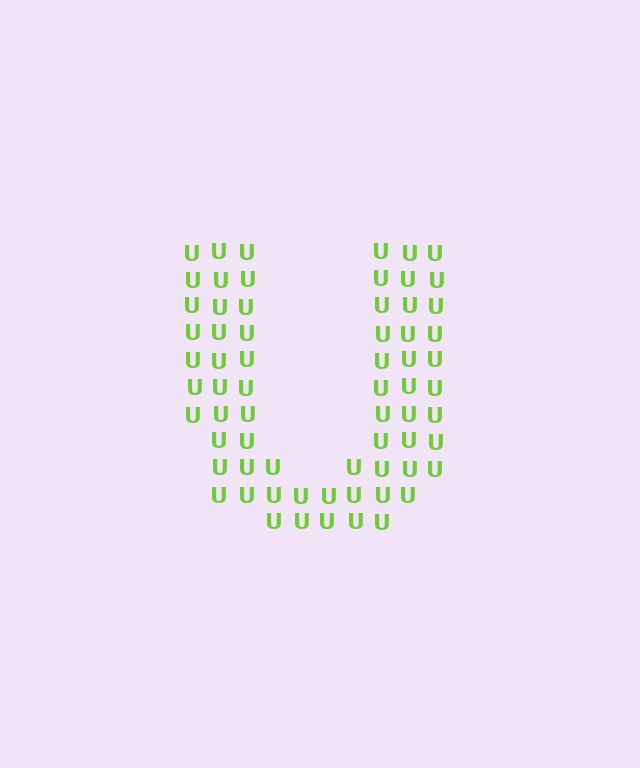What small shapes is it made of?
It is made of small letter U's.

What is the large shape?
The large shape is the letter U.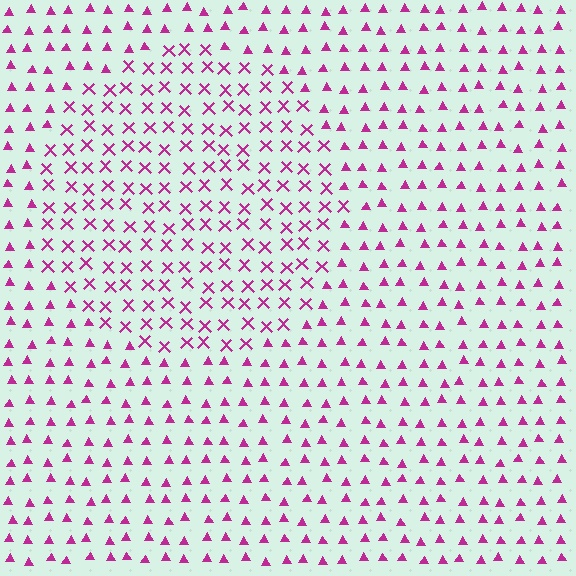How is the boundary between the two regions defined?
The boundary is defined by a change in element shape: X marks inside vs. triangles outside. All elements share the same color and spacing.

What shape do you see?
I see a circle.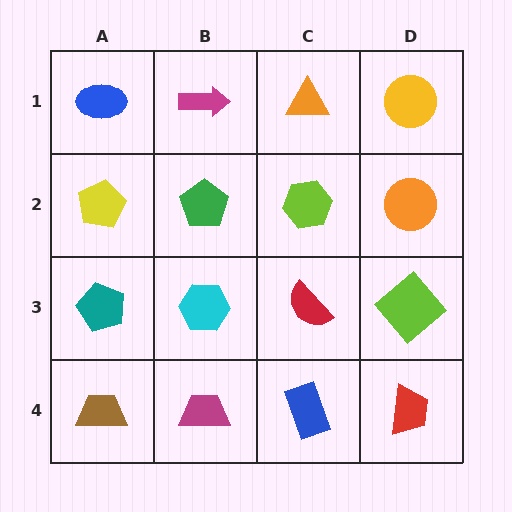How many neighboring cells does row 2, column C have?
4.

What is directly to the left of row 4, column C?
A magenta trapezoid.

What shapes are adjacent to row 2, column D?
A yellow circle (row 1, column D), a lime diamond (row 3, column D), a lime hexagon (row 2, column C).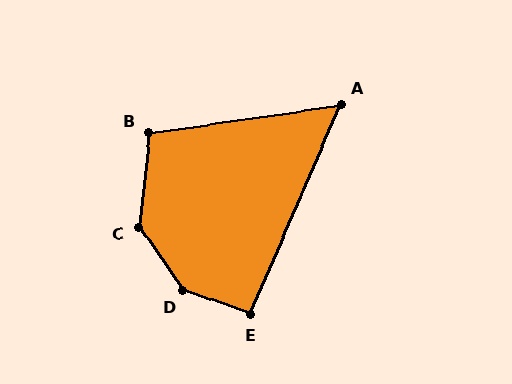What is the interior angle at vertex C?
Approximately 139 degrees (obtuse).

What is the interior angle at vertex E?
Approximately 94 degrees (approximately right).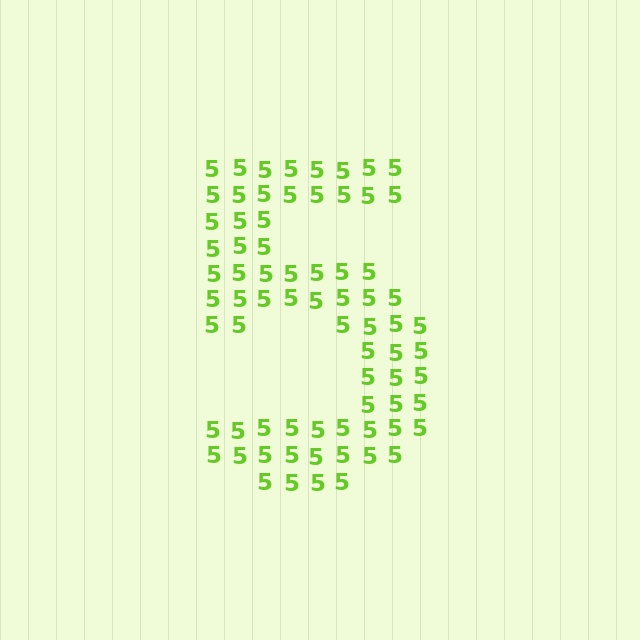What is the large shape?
The large shape is the digit 5.